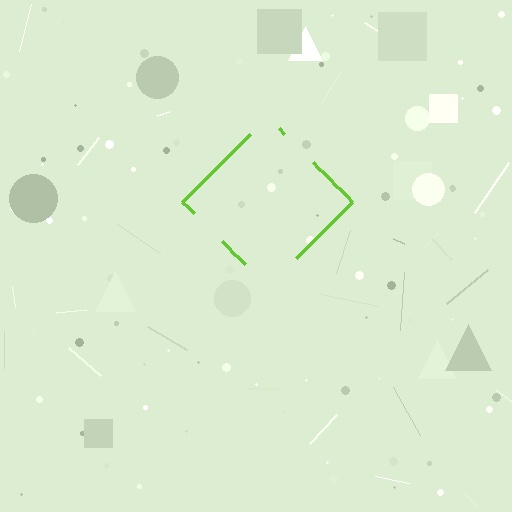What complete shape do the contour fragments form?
The contour fragments form a diamond.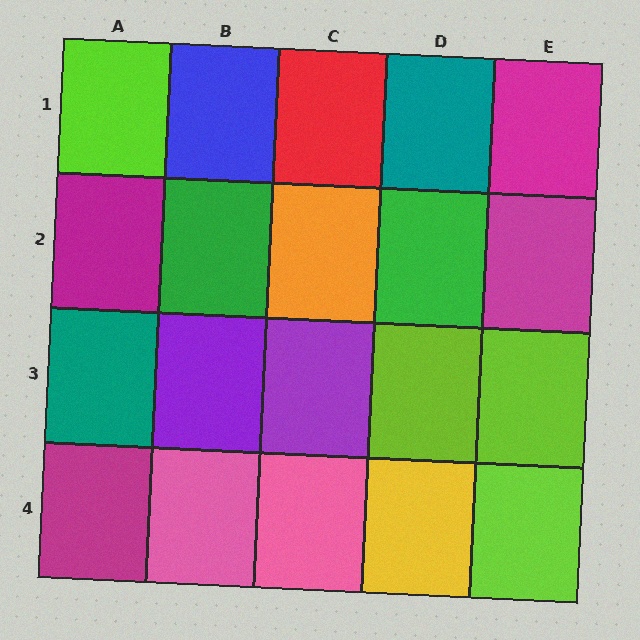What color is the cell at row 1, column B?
Blue.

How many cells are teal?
2 cells are teal.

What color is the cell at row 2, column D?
Green.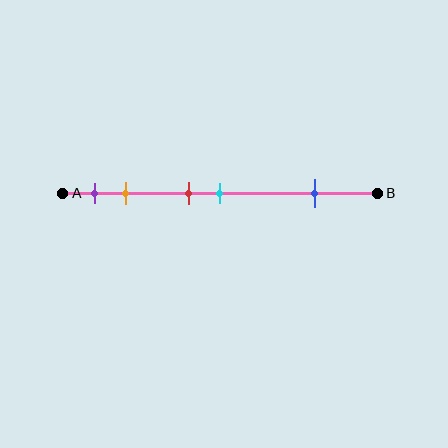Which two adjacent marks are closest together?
The red and cyan marks are the closest adjacent pair.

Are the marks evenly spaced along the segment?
No, the marks are not evenly spaced.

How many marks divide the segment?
There are 5 marks dividing the segment.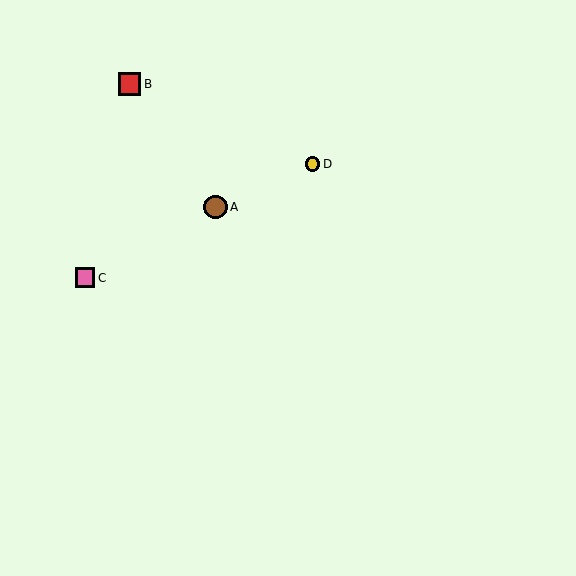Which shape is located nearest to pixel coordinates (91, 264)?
The pink square (labeled C) at (85, 278) is nearest to that location.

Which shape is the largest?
The brown circle (labeled A) is the largest.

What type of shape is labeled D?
Shape D is a yellow circle.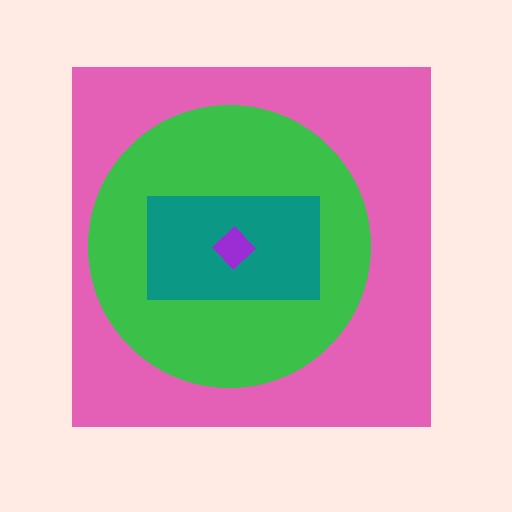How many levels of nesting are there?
4.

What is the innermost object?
The purple diamond.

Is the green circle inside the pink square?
Yes.